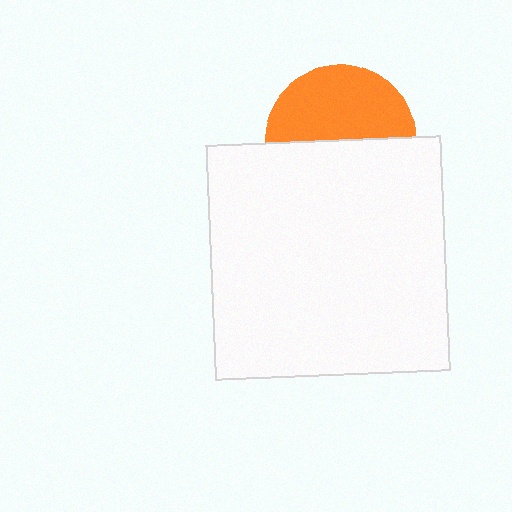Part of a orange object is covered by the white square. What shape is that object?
It is a circle.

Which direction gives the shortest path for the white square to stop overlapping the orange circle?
Moving down gives the shortest separation.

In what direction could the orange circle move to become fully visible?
The orange circle could move up. That would shift it out from behind the white square entirely.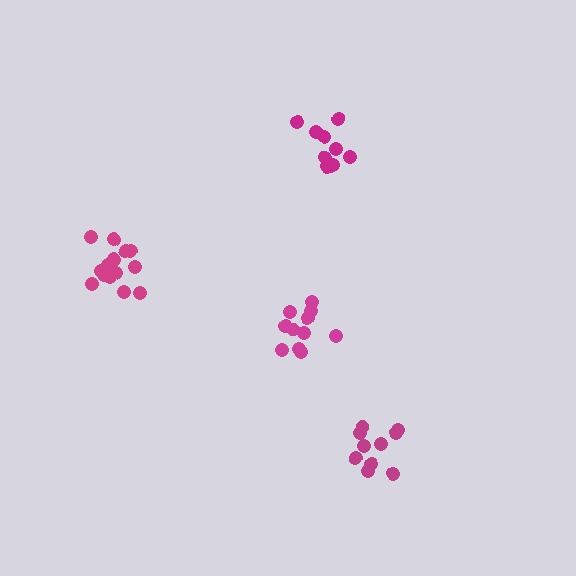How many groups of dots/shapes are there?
There are 4 groups.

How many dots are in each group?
Group 1: 14 dots, Group 2: 11 dots, Group 3: 10 dots, Group 4: 11 dots (46 total).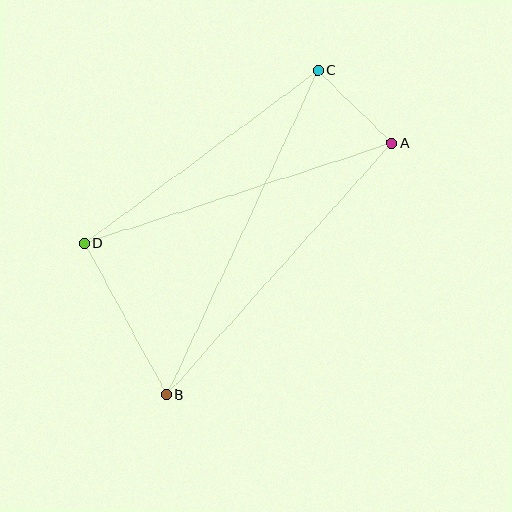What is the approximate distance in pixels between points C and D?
The distance between C and D is approximately 290 pixels.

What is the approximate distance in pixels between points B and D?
The distance between B and D is approximately 172 pixels.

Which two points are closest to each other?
Points A and C are closest to each other.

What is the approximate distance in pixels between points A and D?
The distance between A and D is approximately 323 pixels.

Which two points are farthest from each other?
Points B and C are farthest from each other.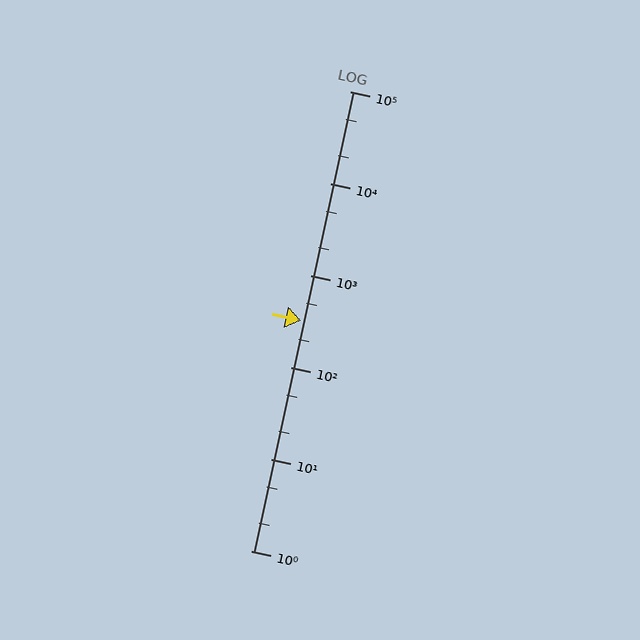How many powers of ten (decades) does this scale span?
The scale spans 5 decades, from 1 to 100000.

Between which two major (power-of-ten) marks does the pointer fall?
The pointer is between 100 and 1000.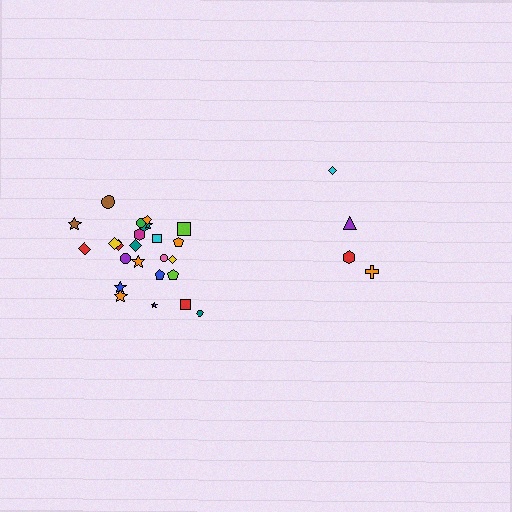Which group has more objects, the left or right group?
The left group.